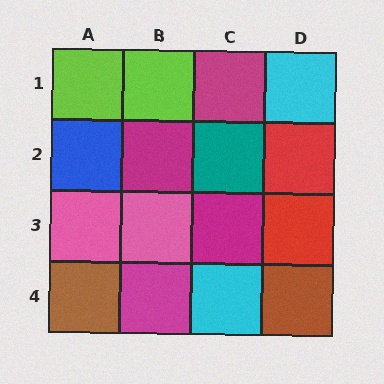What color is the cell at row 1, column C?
Magenta.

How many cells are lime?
2 cells are lime.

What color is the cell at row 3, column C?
Magenta.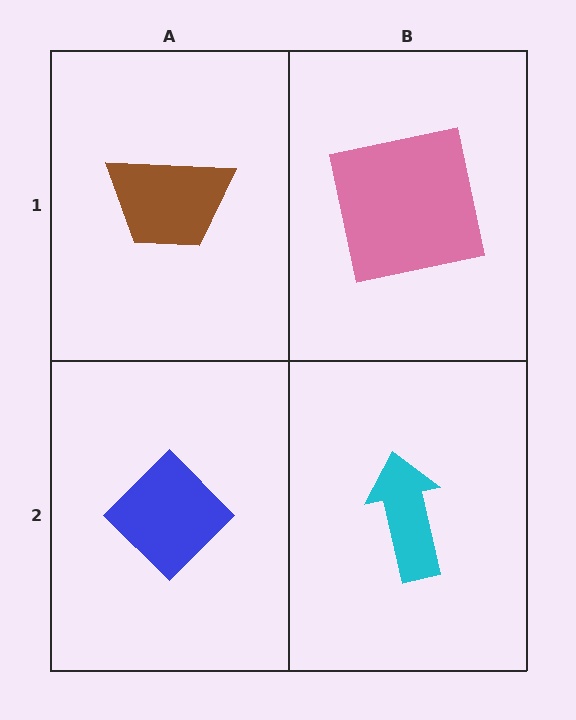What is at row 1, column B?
A pink square.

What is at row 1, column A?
A brown trapezoid.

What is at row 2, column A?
A blue diamond.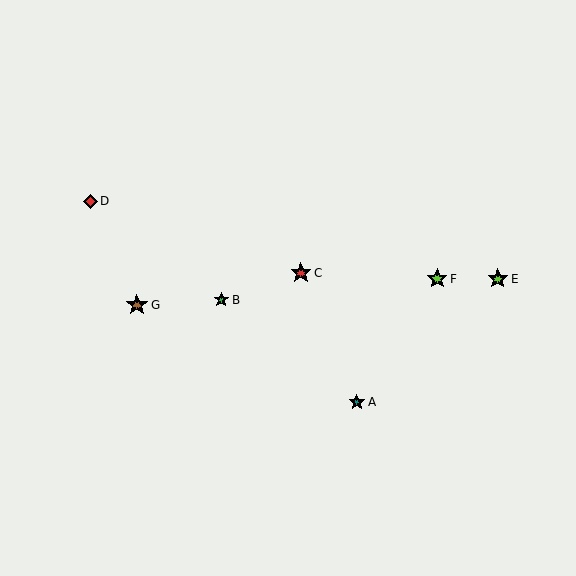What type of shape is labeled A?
Shape A is a teal star.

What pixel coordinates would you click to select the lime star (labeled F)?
Click at (437, 279) to select the lime star F.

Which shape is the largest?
The brown star (labeled G) is the largest.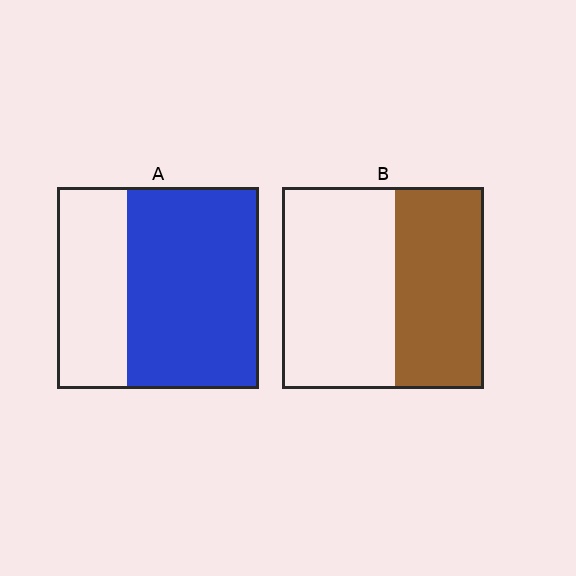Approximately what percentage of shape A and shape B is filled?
A is approximately 65% and B is approximately 45%.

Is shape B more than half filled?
No.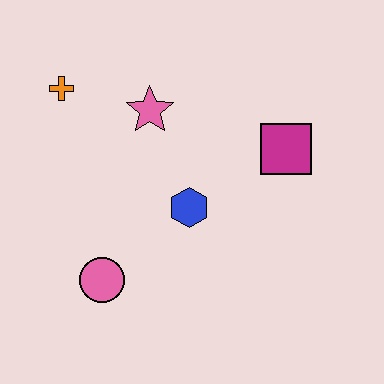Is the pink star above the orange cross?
No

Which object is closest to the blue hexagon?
The pink star is closest to the blue hexagon.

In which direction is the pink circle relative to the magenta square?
The pink circle is to the left of the magenta square.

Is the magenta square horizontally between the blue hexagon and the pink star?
No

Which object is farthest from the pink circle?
The magenta square is farthest from the pink circle.